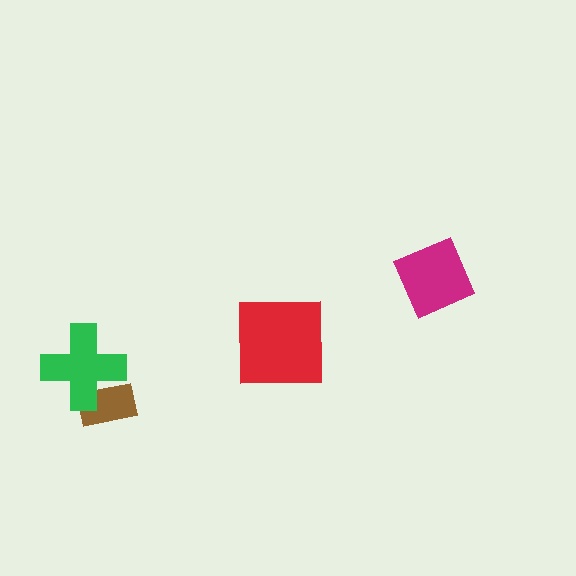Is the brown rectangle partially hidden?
Yes, it is partially covered by another shape.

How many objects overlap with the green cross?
1 object overlaps with the green cross.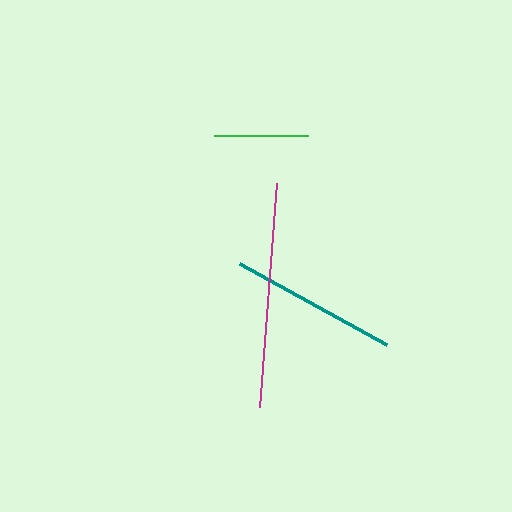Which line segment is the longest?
The magenta line is the longest at approximately 225 pixels.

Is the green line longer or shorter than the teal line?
The teal line is longer than the green line.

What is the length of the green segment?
The green segment is approximately 95 pixels long.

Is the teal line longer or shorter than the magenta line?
The magenta line is longer than the teal line.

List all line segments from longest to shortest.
From longest to shortest: magenta, teal, green.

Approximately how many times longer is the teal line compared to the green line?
The teal line is approximately 1.8 times the length of the green line.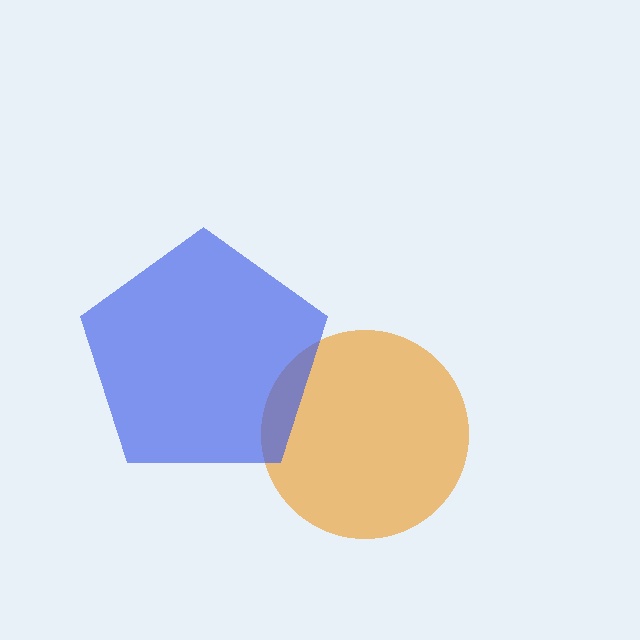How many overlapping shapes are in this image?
There are 2 overlapping shapes in the image.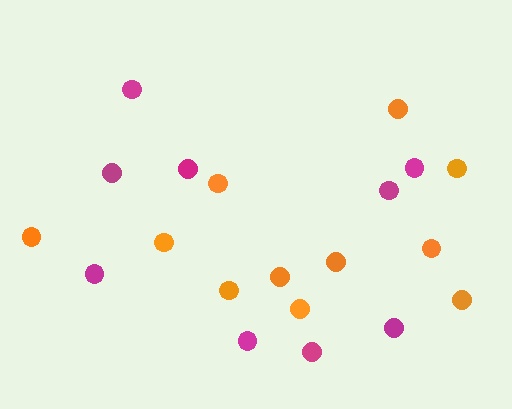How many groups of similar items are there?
There are 2 groups: one group of magenta circles (9) and one group of orange circles (11).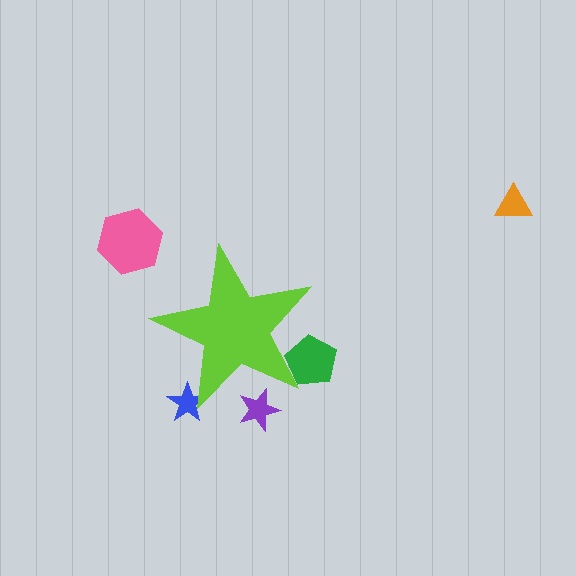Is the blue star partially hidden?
Yes, the blue star is partially hidden behind the lime star.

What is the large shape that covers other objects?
A lime star.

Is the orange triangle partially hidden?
No, the orange triangle is fully visible.